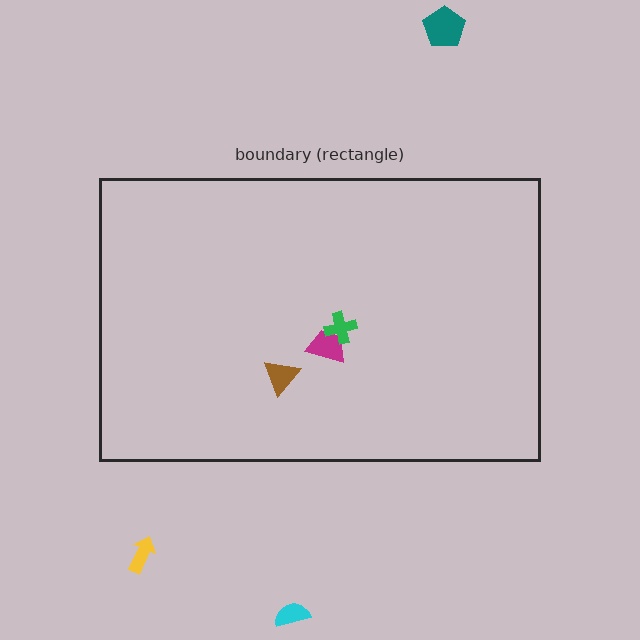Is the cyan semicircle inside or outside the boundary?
Outside.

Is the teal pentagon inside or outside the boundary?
Outside.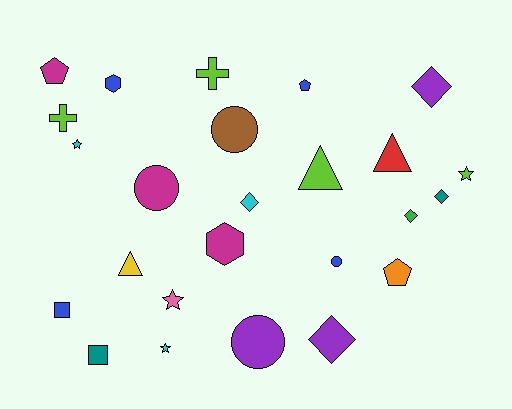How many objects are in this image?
There are 25 objects.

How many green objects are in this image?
There is 1 green object.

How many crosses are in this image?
There are 2 crosses.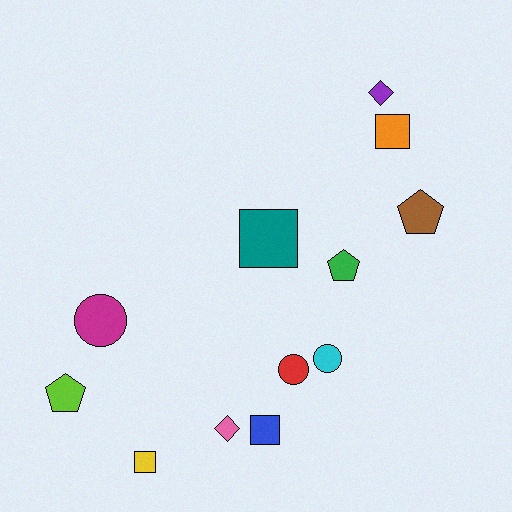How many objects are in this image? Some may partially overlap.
There are 12 objects.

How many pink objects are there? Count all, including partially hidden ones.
There is 1 pink object.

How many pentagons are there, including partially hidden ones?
There are 3 pentagons.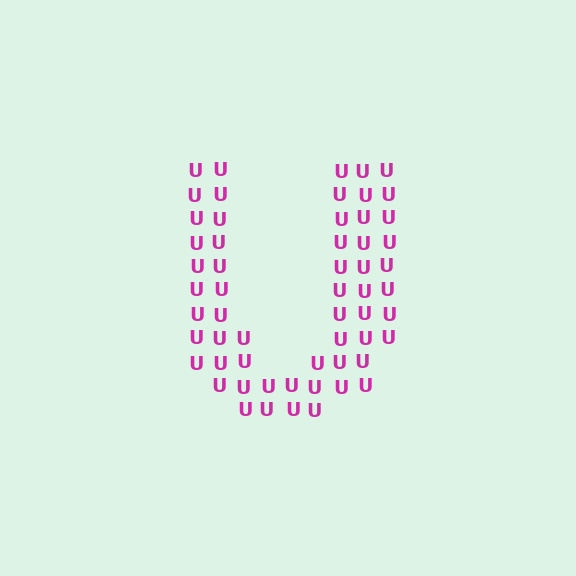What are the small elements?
The small elements are letter U's.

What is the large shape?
The large shape is the letter U.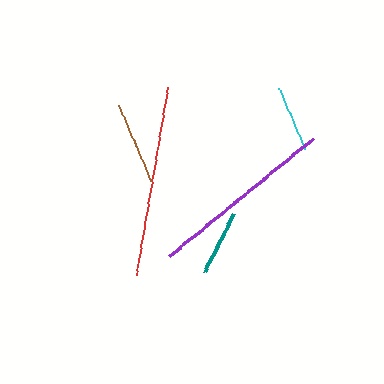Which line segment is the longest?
The red line is the longest at approximately 190 pixels.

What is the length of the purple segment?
The purple segment is approximately 186 pixels long.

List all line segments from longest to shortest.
From longest to shortest: red, purple, brown, cyan, teal.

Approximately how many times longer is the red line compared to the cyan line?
The red line is approximately 2.9 times the length of the cyan line.